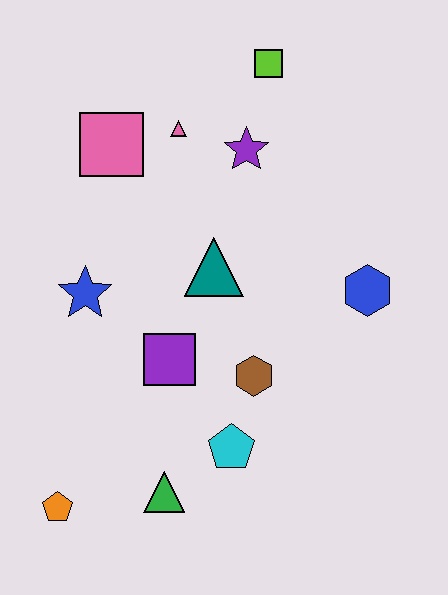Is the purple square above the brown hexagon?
Yes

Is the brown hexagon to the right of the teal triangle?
Yes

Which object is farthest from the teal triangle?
The orange pentagon is farthest from the teal triangle.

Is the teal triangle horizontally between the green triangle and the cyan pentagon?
Yes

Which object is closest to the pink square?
The pink triangle is closest to the pink square.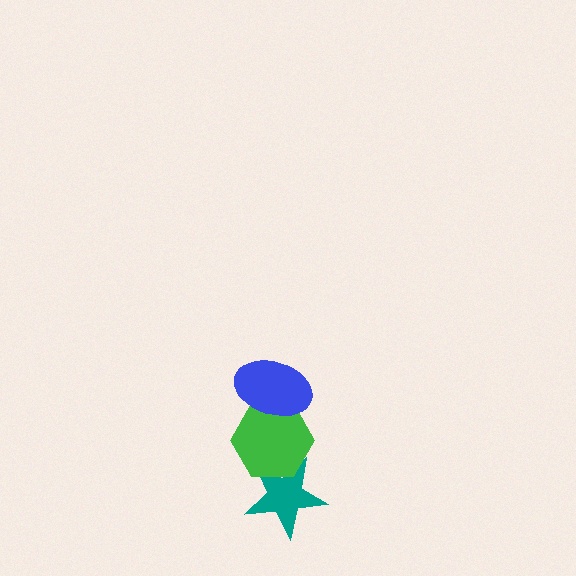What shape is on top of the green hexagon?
The blue ellipse is on top of the green hexagon.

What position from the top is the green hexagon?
The green hexagon is 2nd from the top.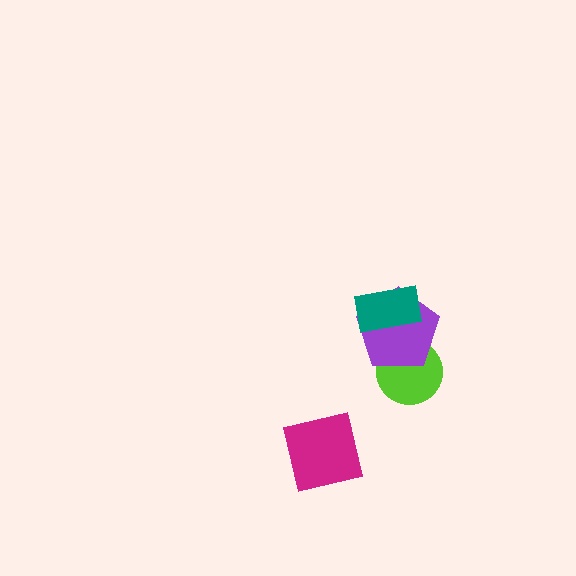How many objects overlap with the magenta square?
0 objects overlap with the magenta square.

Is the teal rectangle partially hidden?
No, no other shape covers it.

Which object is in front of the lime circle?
The purple pentagon is in front of the lime circle.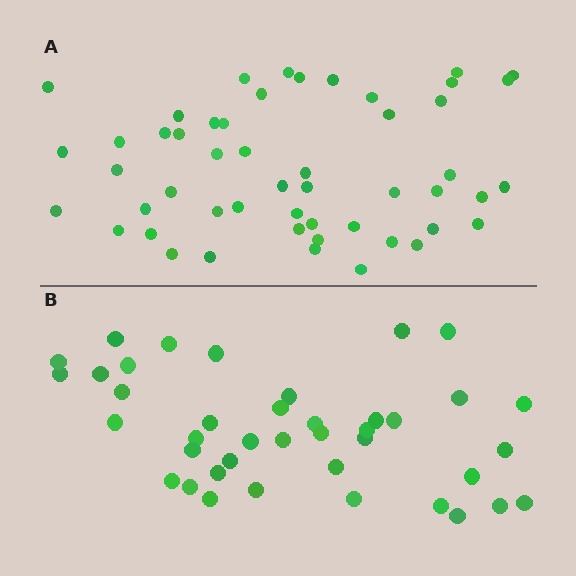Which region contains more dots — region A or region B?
Region A (the top region) has more dots.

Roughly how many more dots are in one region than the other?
Region A has roughly 12 or so more dots than region B.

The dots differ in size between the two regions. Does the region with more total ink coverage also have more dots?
No. Region B has more total ink coverage because its dots are larger, but region A actually contains more individual dots. Total area can be misleading — the number of items is what matters here.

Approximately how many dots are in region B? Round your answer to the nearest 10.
About 40 dots.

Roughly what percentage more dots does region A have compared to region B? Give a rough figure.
About 30% more.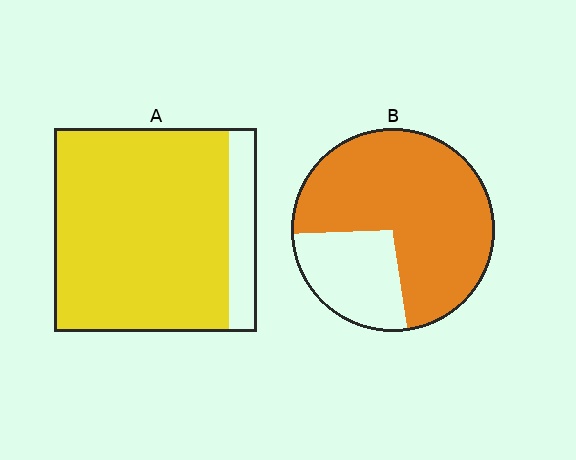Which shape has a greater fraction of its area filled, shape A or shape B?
Shape A.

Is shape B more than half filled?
Yes.